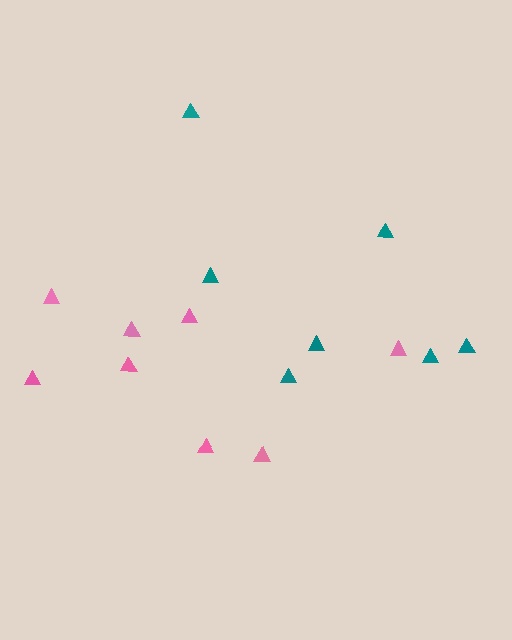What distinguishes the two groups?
There are 2 groups: one group of teal triangles (7) and one group of pink triangles (8).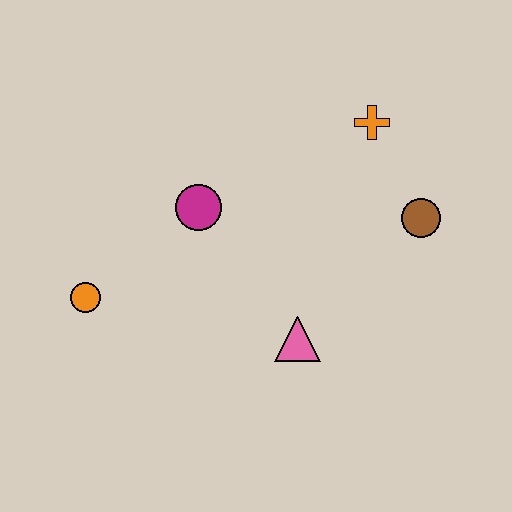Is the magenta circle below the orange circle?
No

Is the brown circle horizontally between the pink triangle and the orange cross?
No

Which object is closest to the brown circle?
The orange cross is closest to the brown circle.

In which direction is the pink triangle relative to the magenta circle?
The pink triangle is below the magenta circle.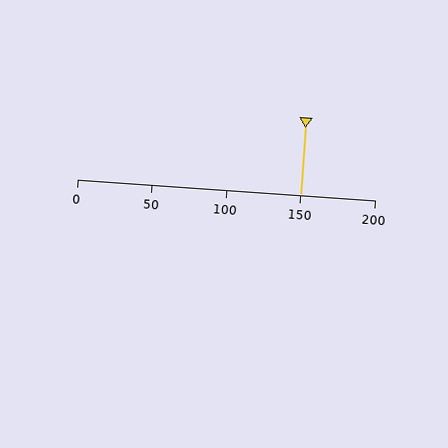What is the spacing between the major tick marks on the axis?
The major ticks are spaced 50 apart.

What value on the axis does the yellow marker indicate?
The marker indicates approximately 150.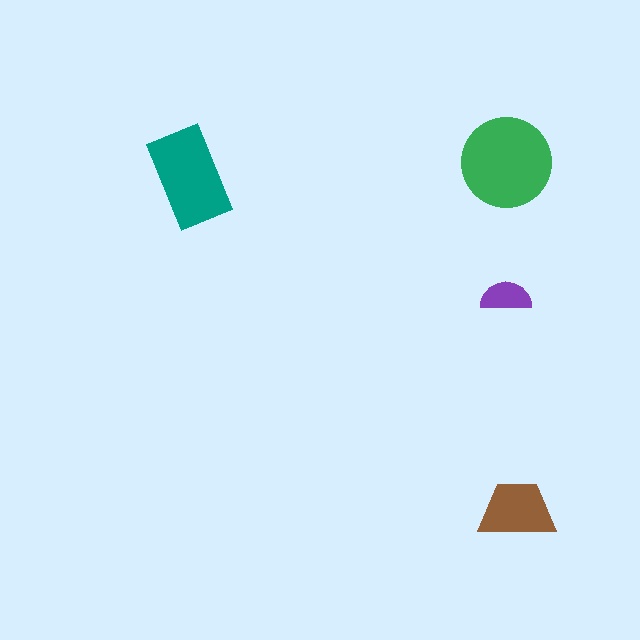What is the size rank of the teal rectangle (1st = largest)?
2nd.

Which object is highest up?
The green circle is topmost.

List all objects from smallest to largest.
The purple semicircle, the brown trapezoid, the teal rectangle, the green circle.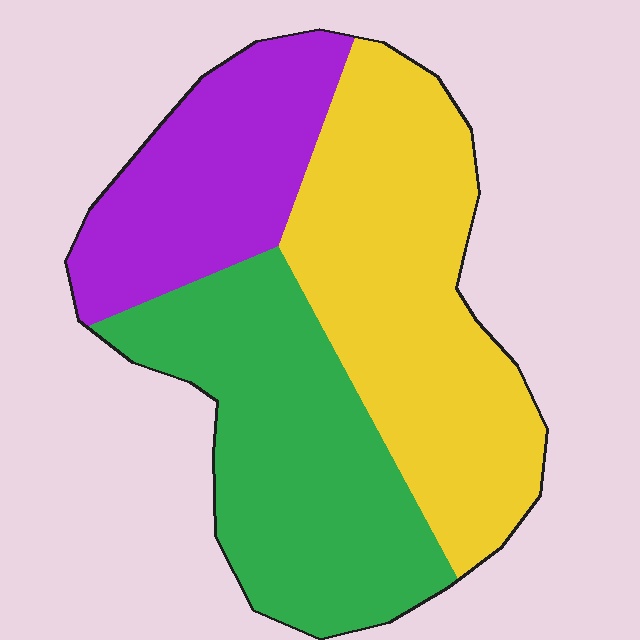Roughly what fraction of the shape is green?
Green covers about 35% of the shape.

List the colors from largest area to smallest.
From largest to smallest: yellow, green, purple.